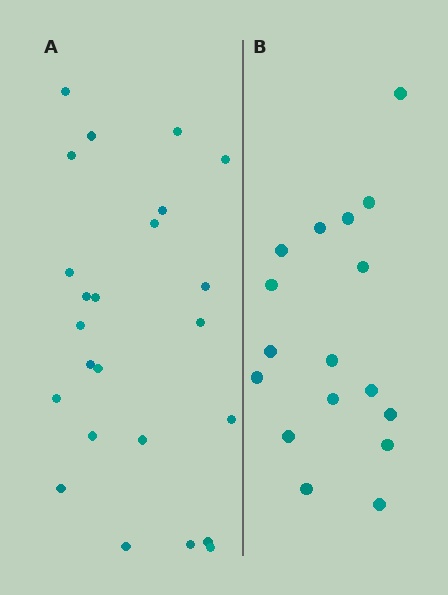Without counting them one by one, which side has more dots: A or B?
Region A (the left region) has more dots.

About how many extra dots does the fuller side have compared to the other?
Region A has roughly 8 or so more dots than region B.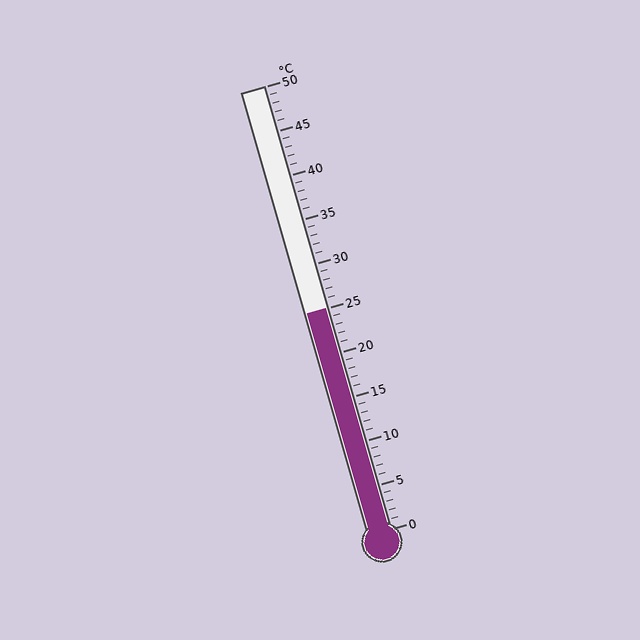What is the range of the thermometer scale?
The thermometer scale ranges from 0°C to 50°C.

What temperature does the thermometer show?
The thermometer shows approximately 25°C.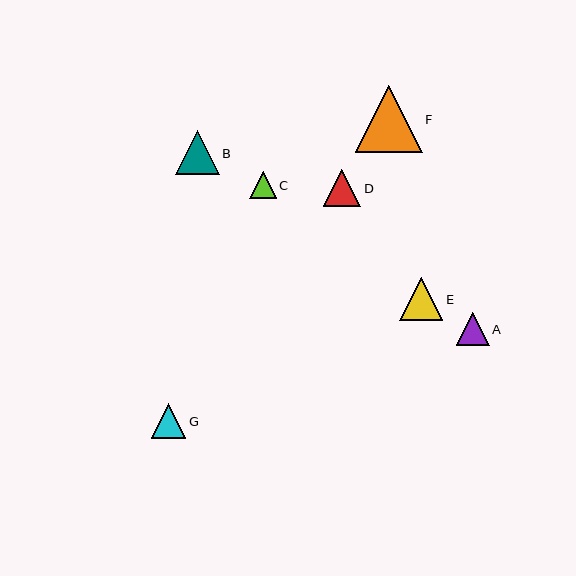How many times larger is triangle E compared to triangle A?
Triangle E is approximately 1.3 times the size of triangle A.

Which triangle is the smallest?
Triangle C is the smallest with a size of approximately 26 pixels.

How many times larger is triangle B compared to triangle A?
Triangle B is approximately 1.3 times the size of triangle A.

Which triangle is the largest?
Triangle F is the largest with a size of approximately 67 pixels.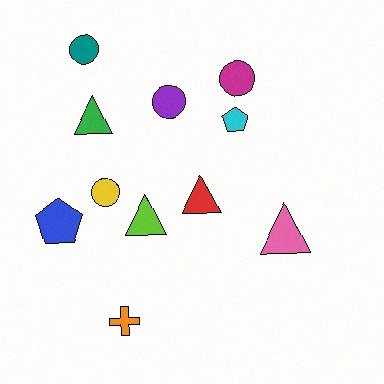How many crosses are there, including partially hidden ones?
There is 1 cross.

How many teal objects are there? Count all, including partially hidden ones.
There is 1 teal object.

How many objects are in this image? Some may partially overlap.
There are 11 objects.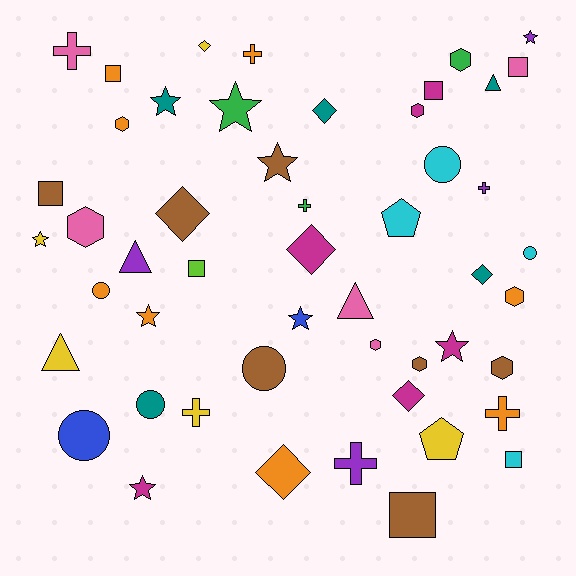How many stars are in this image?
There are 9 stars.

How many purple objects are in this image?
There are 4 purple objects.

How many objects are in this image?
There are 50 objects.